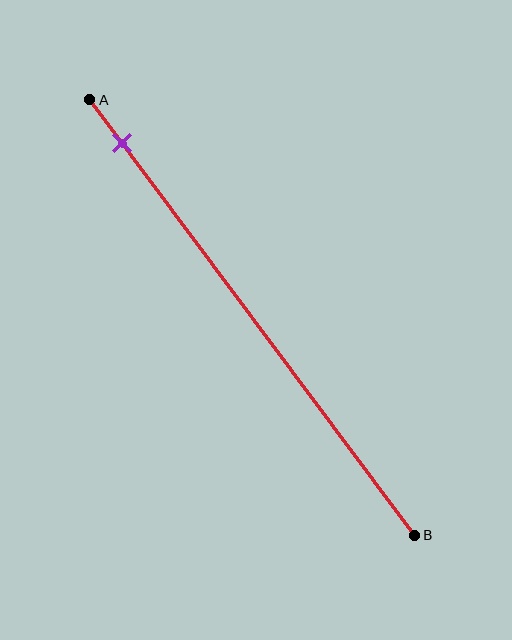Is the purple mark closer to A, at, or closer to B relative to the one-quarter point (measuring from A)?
The purple mark is closer to point A than the one-quarter point of segment AB.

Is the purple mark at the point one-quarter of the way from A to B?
No, the mark is at about 10% from A, not at the 25% one-quarter point.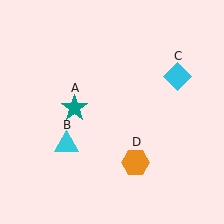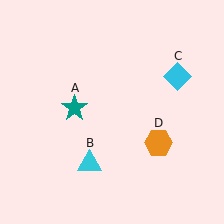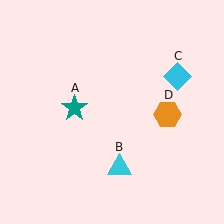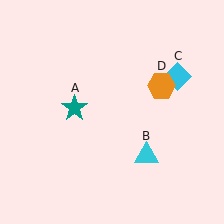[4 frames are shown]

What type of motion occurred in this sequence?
The cyan triangle (object B), orange hexagon (object D) rotated counterclockwise around the center of the scene.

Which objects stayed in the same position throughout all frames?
Teal star (object A) and cyan diamond (object C) remained stationary.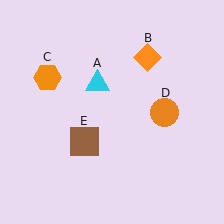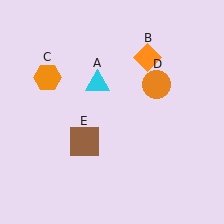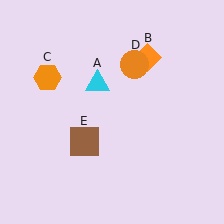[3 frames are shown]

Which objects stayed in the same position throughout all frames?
Cyan triangle (object A) and orange diamond (object B) and orange hexagon (object C) and brown square (object E) remained stationary.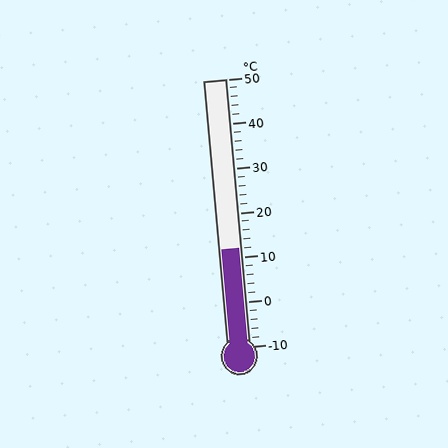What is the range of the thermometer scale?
The thermometer scale ranges from -10°C to 50°C.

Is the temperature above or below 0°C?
The temperature is above 0°C.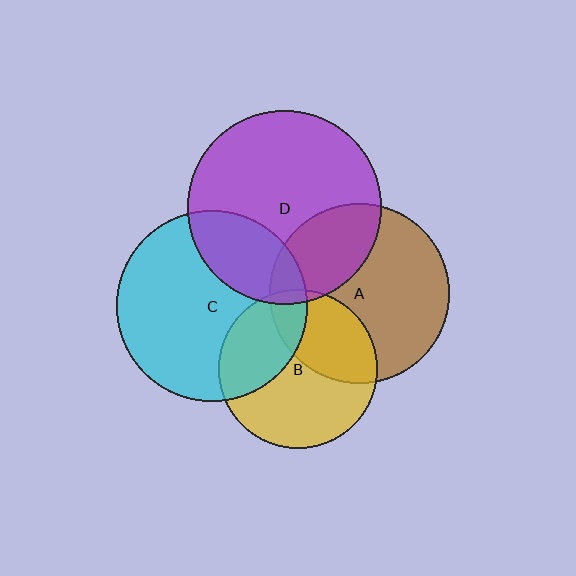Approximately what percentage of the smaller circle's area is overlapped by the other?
Approximately 30%.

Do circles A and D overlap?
Yes.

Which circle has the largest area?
Circle D (purple).